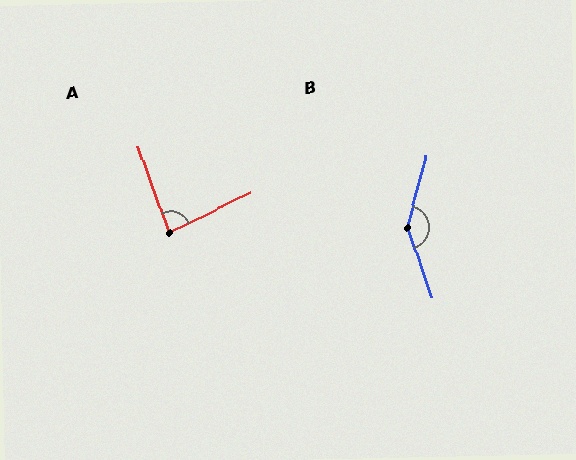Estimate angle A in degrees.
Approximately 84 degrees.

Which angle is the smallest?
A, at approximately 84 degrees.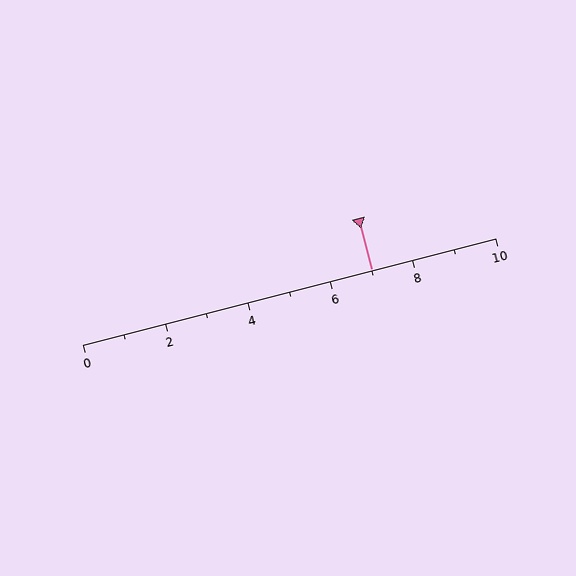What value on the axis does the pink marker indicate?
The marker indicates approximately 7.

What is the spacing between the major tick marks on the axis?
The major ticks are spaced 2 apart.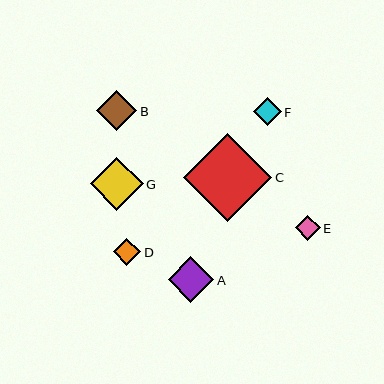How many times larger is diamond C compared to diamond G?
Diamond C is approximately 1.7 times the size of diamond G.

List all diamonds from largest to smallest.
From largest to smallest: C, G, A, B, F, D, E.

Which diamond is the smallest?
Diamond E is the smallest with a size of approximately 25 pixels.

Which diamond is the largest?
Diamond C is the largest with a size of approximately 88 pixels.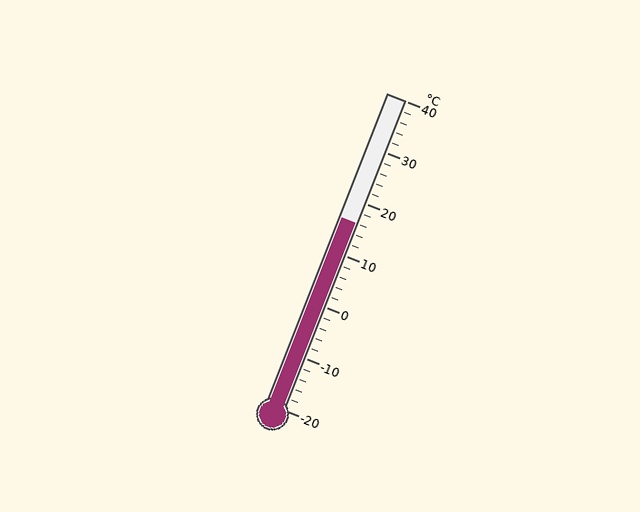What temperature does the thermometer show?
The thermometer shows approximately 16°C.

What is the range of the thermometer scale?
The thermometer scale ranges from -20°C to 40°C.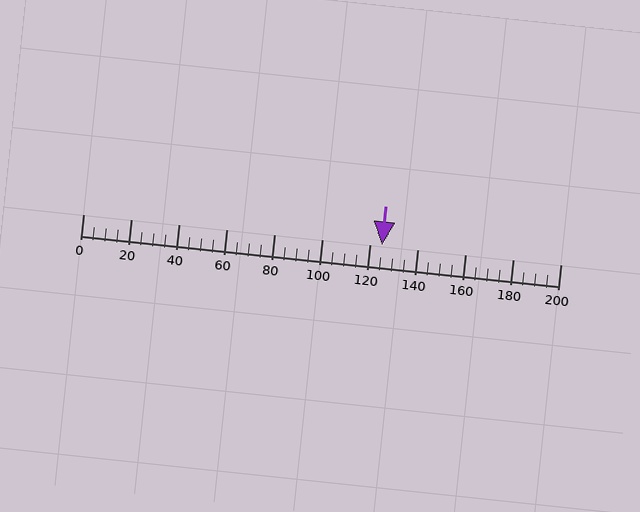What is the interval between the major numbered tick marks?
The major tick marks are spaced 20 units apart.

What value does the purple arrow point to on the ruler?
The purple arrow points to approximately 125.